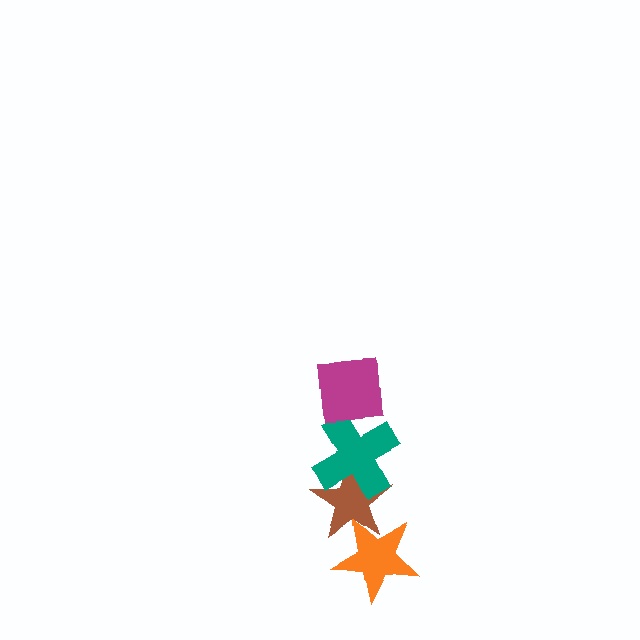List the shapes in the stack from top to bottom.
From top to bottom: the magenta square, the teal cross, the brown star, the orange star.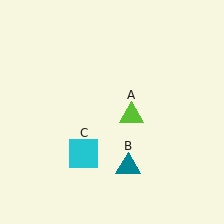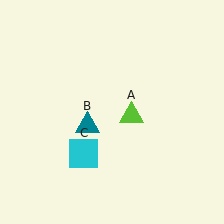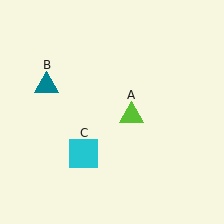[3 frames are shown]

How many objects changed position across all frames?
1 object changed position: teal triangle (object B).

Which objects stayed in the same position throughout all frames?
Lime triangle (object A) and cyan square (object C) remained stationary.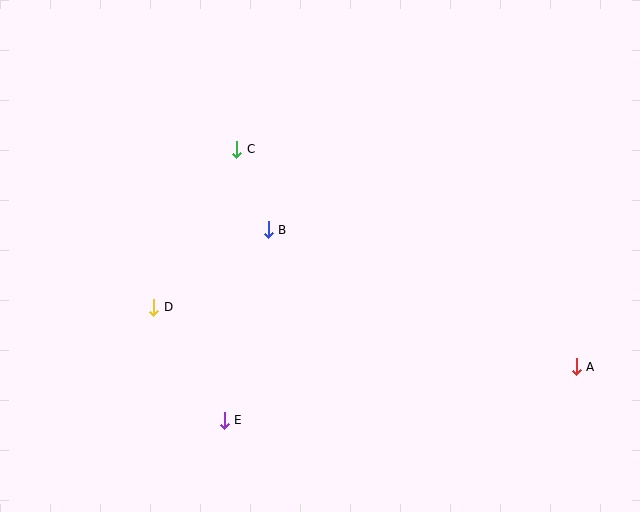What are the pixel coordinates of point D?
Point D is at (154, 307).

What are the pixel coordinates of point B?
Point B is at (268, 230).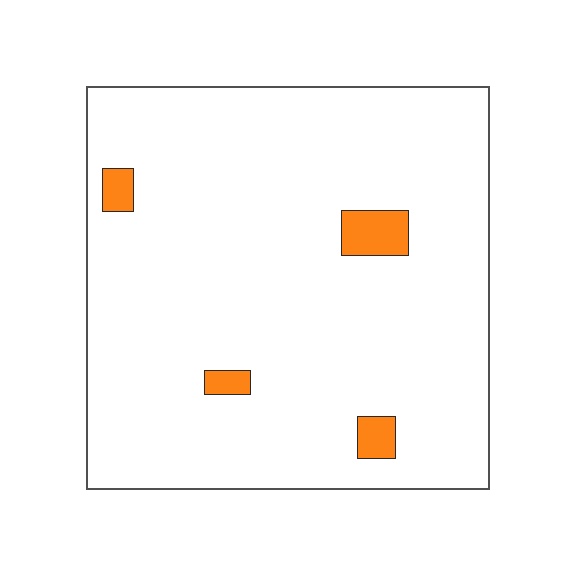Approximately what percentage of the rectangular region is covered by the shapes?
Approximately 5%.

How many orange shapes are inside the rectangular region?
4.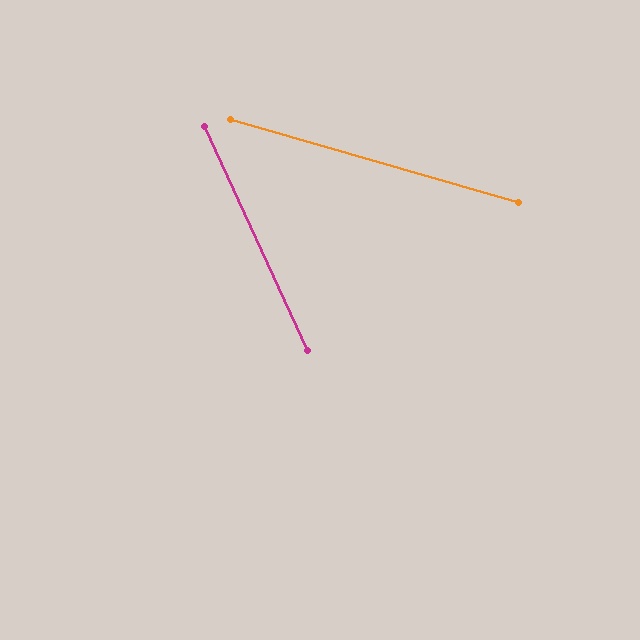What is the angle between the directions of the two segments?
Approximately 49 degrees.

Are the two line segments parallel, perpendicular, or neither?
Neither parallel nor perpendicular — they differ by about 49°.